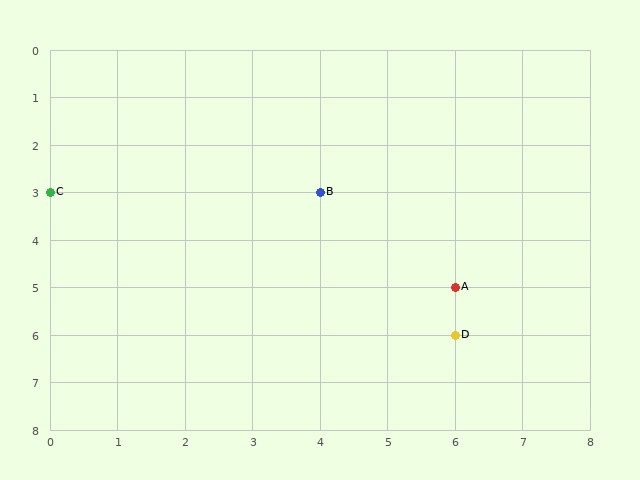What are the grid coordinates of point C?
Point C is at grid coordinates (0, 3).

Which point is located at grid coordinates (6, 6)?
Point D is at (6, 6).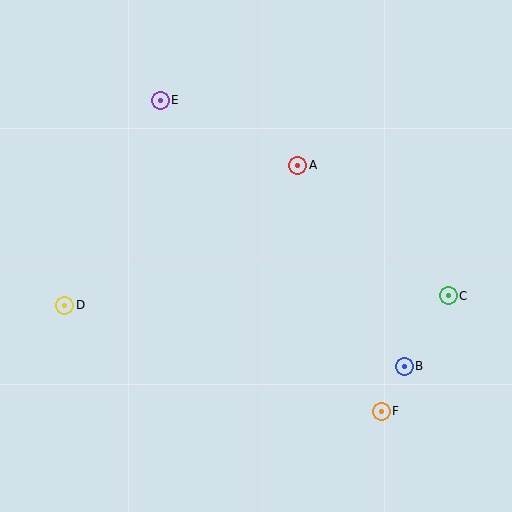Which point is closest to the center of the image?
Point A at (298, 165) is closest to the center.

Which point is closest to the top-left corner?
Point E is closest to the top-left corner.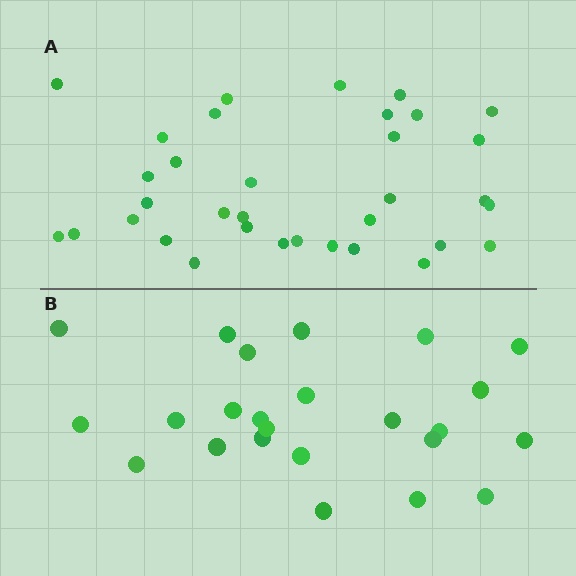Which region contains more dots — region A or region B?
Region A (the top region) has more dots.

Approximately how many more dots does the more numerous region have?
Region A has roughly 10 or so more dots than region B.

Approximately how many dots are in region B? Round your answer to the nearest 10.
About 20 dots. (The exact count is 24, which rounds to 20.)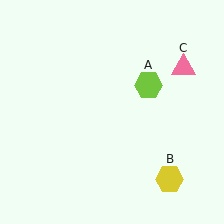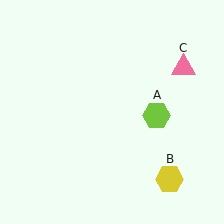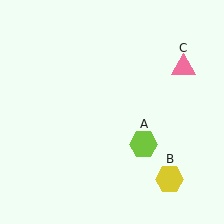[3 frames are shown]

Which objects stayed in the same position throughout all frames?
Yellow hexagon (object B) and pink triangle (object C) remained stationary.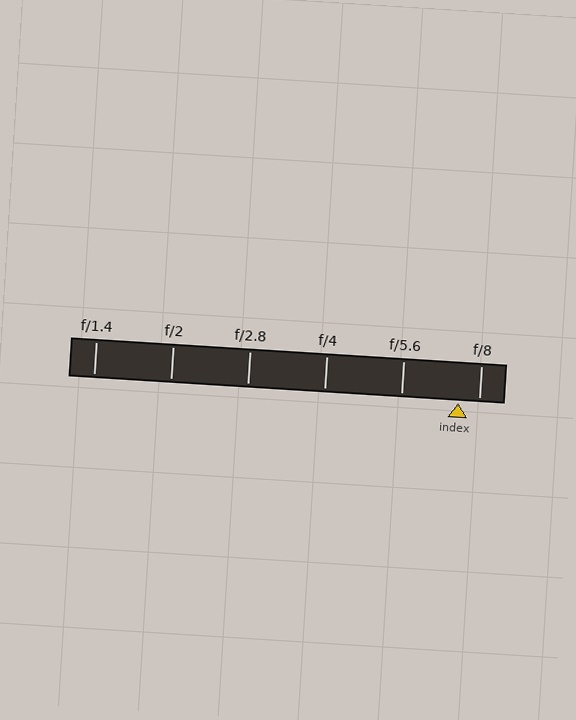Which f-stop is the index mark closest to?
The index mark is closest to f/8.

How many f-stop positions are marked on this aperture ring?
There are 6 f-stop positions marked.